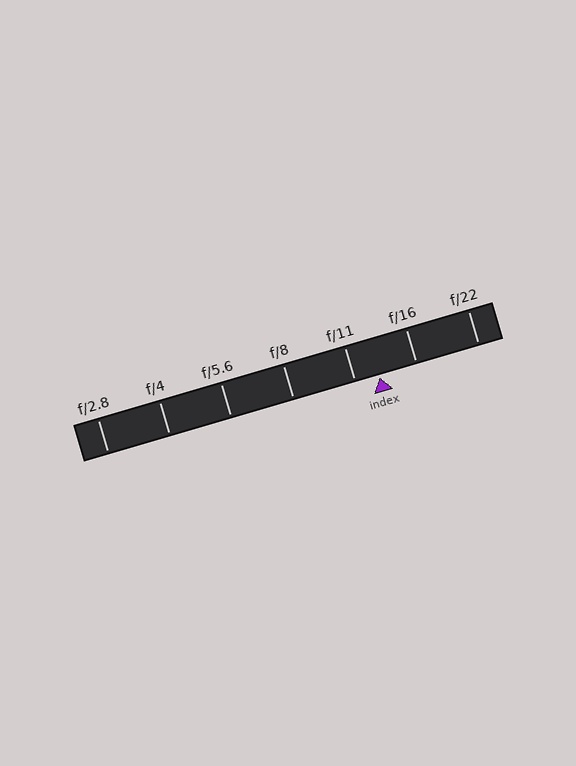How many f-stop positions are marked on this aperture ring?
There are 7 f-stop positions marked.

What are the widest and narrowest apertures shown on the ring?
The widest aperture shown is f/2.8 and the narrowest is f/22.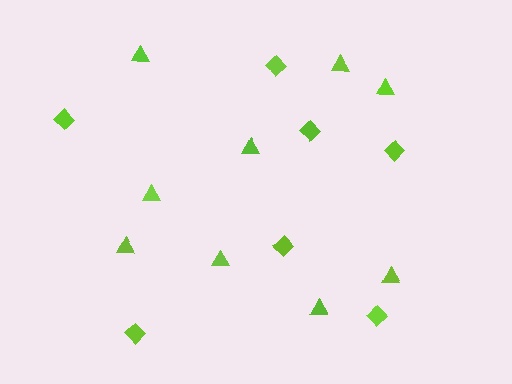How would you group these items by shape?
There are 2 groups: one group of triangles (9) and one group of diamonds (7).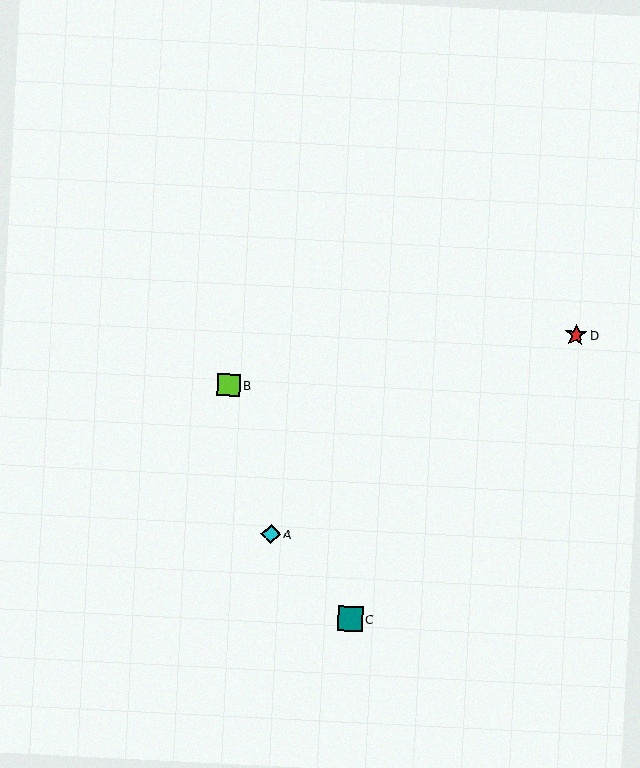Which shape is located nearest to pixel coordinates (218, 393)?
The lime square (labeled B) at (229, 385) is nearest to that location.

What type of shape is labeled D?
Shape D is a red star.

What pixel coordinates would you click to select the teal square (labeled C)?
Click at (350, 619) to select the teal square C.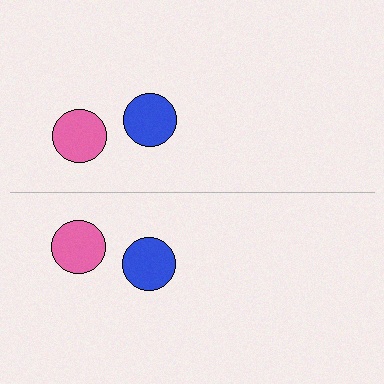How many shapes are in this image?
There are 4 shapes in this image.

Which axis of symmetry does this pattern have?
The pattern has a horizontal axis of symmetry running through the center of the image.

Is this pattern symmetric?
Yes, this pattern has bilateral (reflection) symmetry.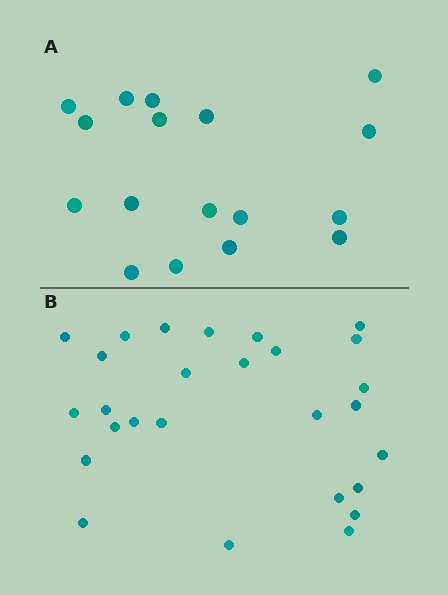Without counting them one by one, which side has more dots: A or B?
Region B (the bottom region) has more dots.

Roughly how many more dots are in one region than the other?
Region B has roughly 10 or so more dots than region A.